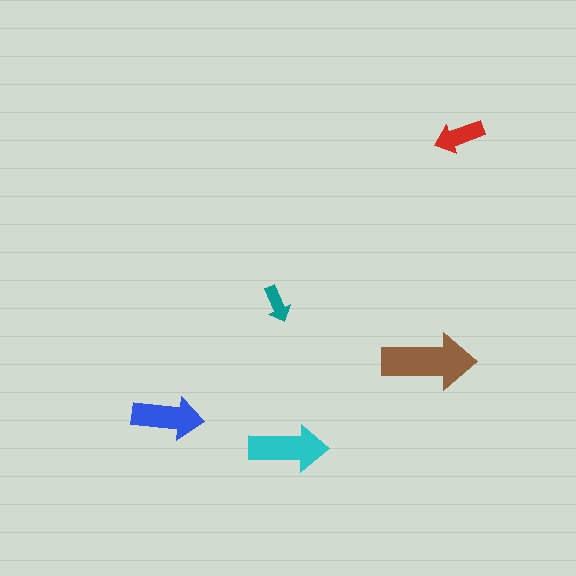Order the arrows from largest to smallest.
the brown one, the cyan one, the blue one, the red one, the teal one.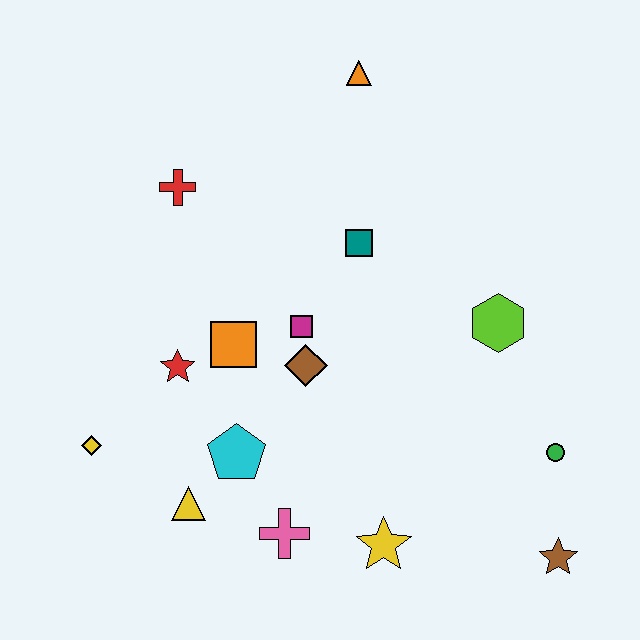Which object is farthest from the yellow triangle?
The orange triangle is farthest from the yellow triangle.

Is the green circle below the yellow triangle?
No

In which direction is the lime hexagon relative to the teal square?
The lime hexagon is to the right of the teal square.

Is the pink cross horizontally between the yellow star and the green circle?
No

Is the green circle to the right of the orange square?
Yes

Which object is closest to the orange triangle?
The teal square is closest to the orange triangle.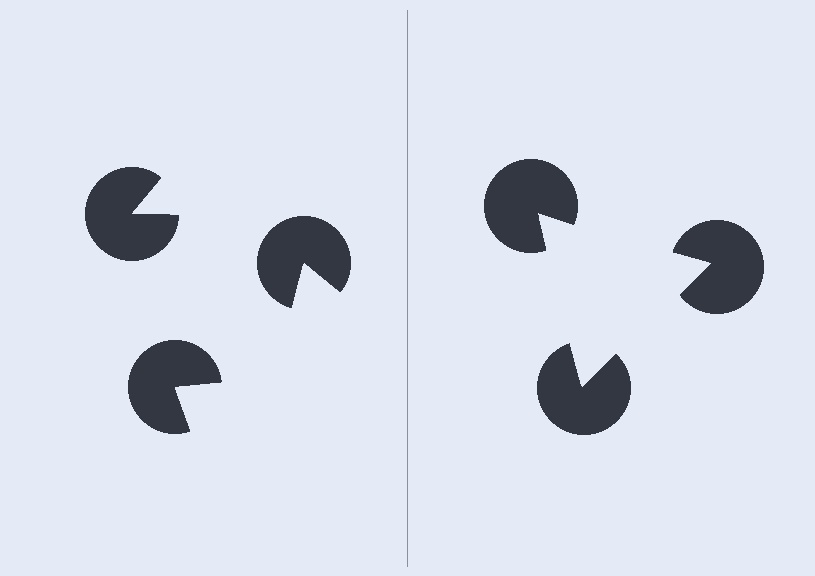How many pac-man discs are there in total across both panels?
6 — 3 on each side.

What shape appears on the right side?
An illusory triangle.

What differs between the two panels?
The pac-man discs are positioned identically on both sides; only the wedge orientations differ. On the right they align to a triangle; on the left they are misaligned.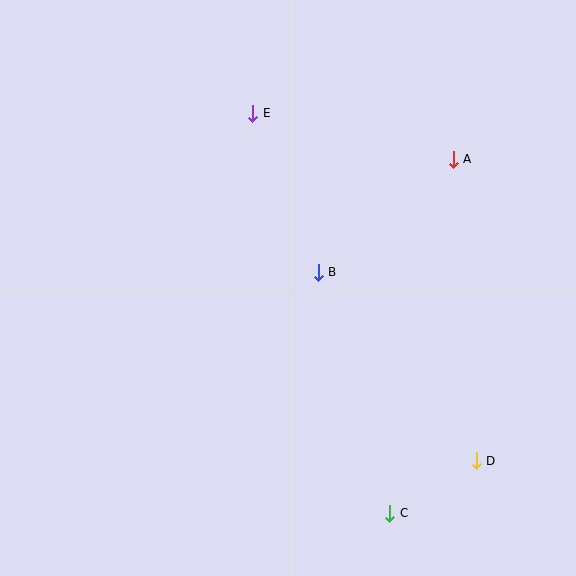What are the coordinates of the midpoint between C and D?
The midpoint between C and D is at (433, 487).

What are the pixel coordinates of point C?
Point C is at (390, 513).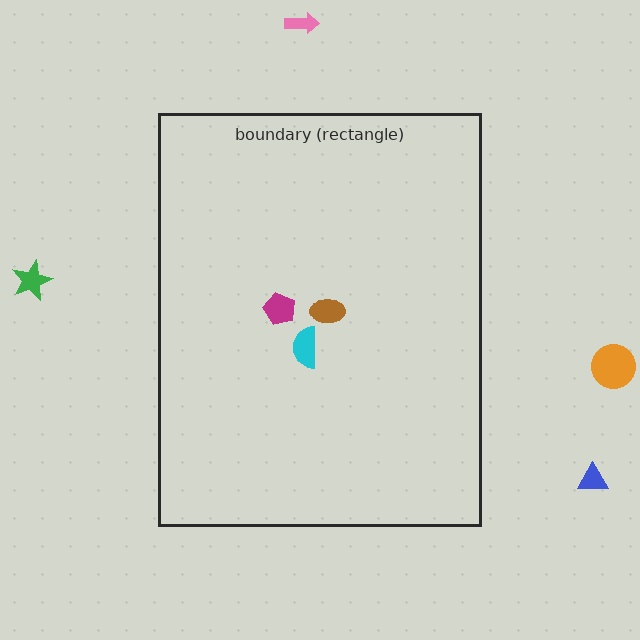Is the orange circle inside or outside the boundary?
Outside.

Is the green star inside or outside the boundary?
Outside.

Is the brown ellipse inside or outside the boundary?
Inside.